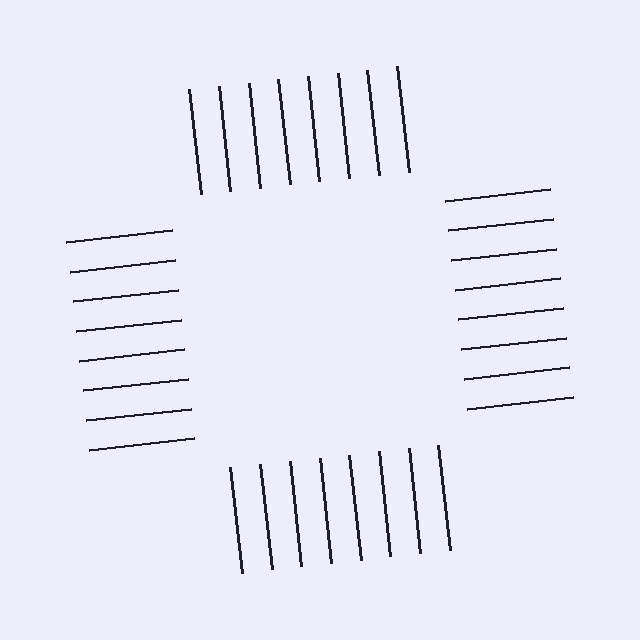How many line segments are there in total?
32 — 8 along each of the 4 edges.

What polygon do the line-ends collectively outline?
An illusory square — the line segments terminate on its edges but no continuous stroke is drawn.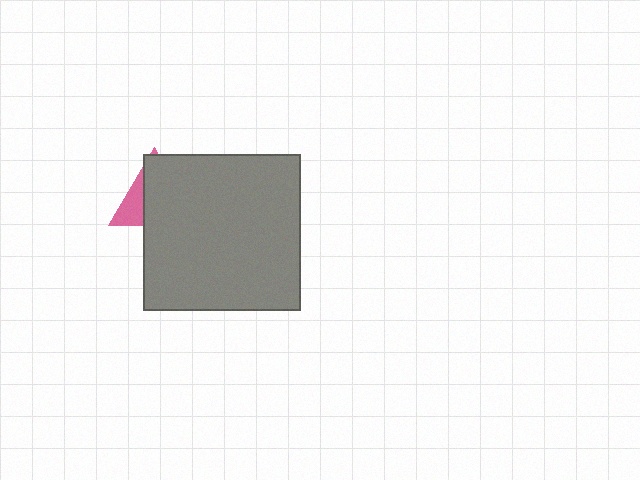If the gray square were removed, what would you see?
You would see the complete pink triangle.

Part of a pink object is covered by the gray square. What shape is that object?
It is a triangle.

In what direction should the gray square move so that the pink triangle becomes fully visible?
The gray square should move toward the lower-right. That is the shortest direction to clear the overlap and leave the pink triangle fully visible.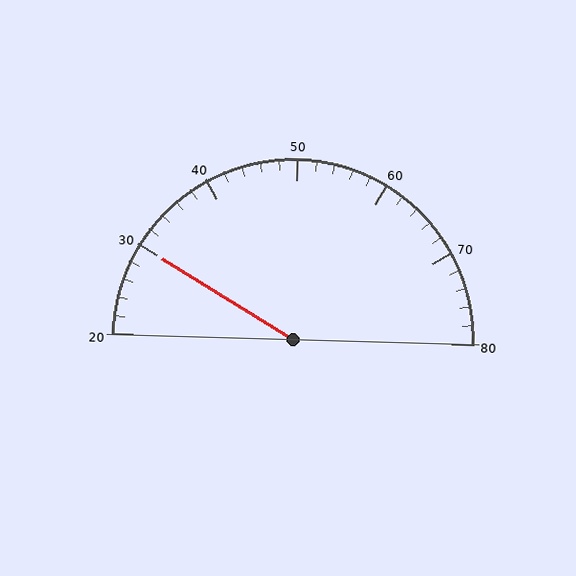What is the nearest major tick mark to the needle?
The nearest major tick mark is 30.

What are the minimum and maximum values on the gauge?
The gauge ranges from 20 to 80.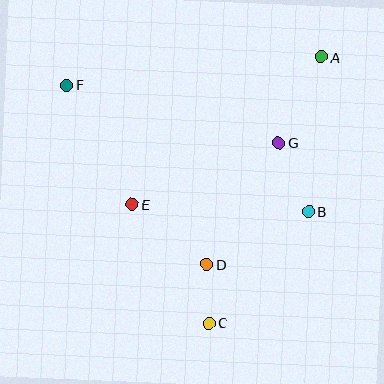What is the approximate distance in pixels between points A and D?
The distance between A and D is approximately 237 pixels.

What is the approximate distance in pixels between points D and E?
The distance between D and E is approximately 96 pixels.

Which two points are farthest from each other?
Points A and C are farthest from each other.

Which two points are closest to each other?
Points C and D are closest to each other.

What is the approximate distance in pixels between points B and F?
The distance between B and F is approximately 273 pixels.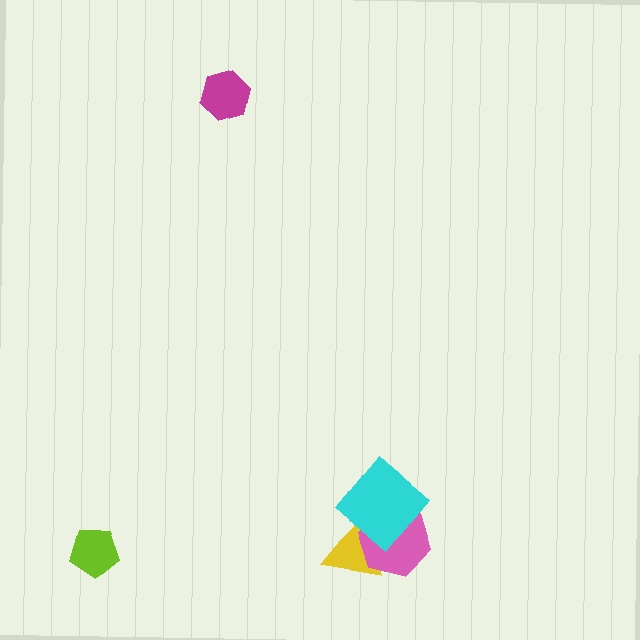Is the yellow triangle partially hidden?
Yes, it is partially covered by another shape.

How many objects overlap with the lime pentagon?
0 objects overlap with the lime pentagon.